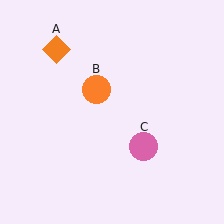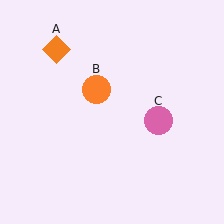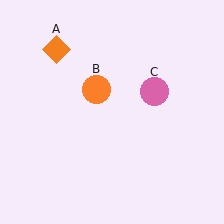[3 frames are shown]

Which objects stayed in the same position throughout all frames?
Orange diamond (object A) and orange circle (object B) remained stationary.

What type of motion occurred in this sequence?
The pink circle (object C) rotated counterclockwise around the center of the scene.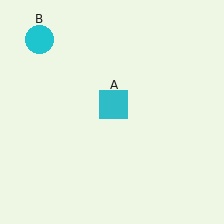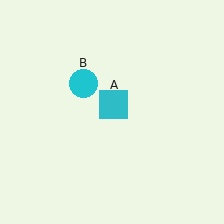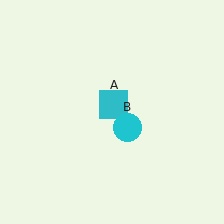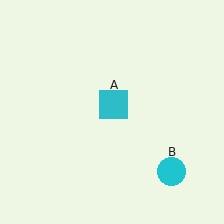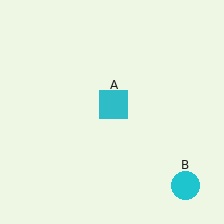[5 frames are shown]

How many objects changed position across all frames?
1 object changed position: cyan circle (object B).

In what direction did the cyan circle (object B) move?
The cyan circle (object B) moved down and to the right.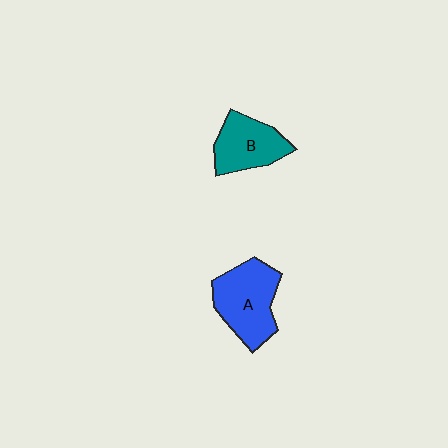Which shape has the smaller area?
Shape B (teal).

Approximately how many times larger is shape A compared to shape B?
Approximately 1.3 times.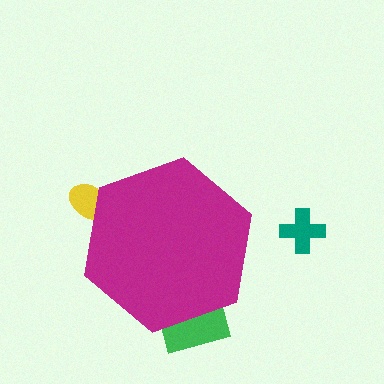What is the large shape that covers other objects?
A magenta hexagon.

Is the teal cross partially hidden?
No, the teal cross is fully visible.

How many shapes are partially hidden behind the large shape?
2 shapes are partially hidden.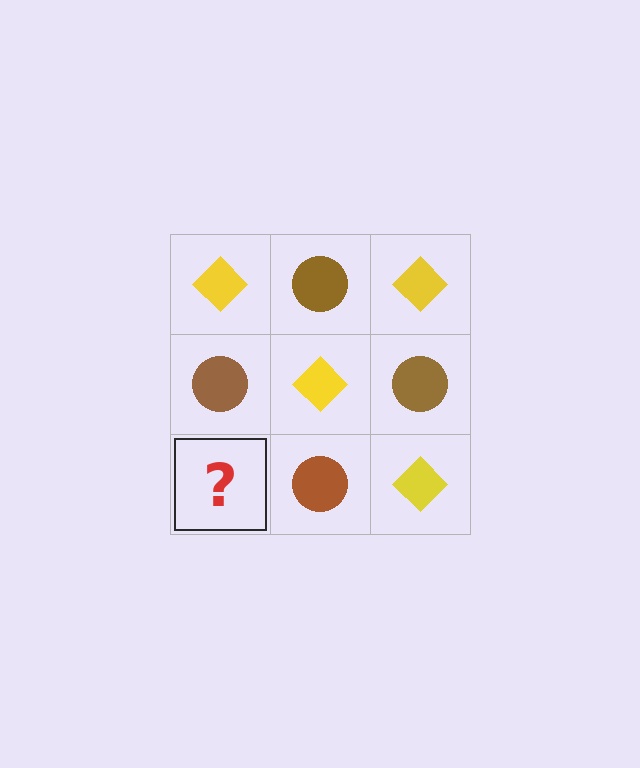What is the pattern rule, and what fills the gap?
The rule is that it alternates yellow diamond and brown circle in a checkerboard pattern. The gap should be filled with a yellow diamond.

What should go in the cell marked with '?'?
The missing cell should contain a yellow diamond.